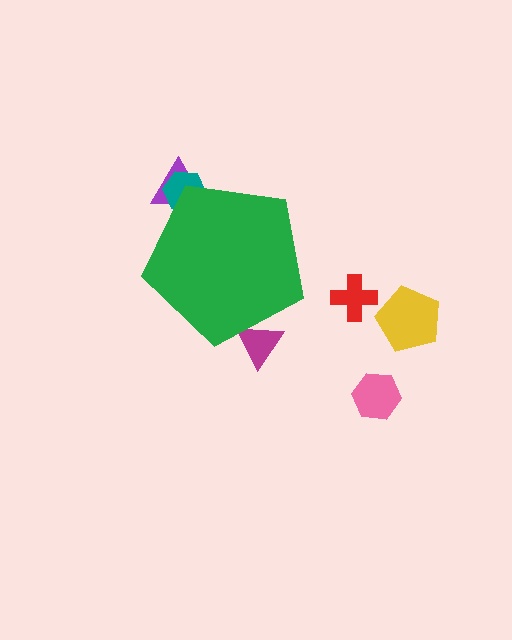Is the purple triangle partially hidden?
Yes, the purple triangle is partially hidden behind the green pentagon.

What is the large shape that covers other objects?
A green pentagon.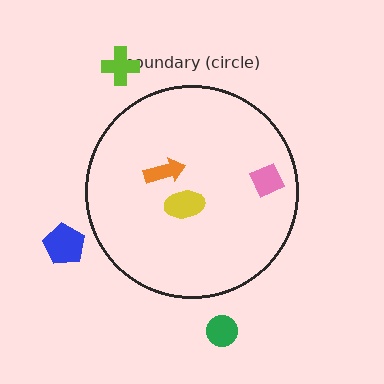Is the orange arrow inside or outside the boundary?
Inside.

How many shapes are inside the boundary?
3 inside, 3 outside.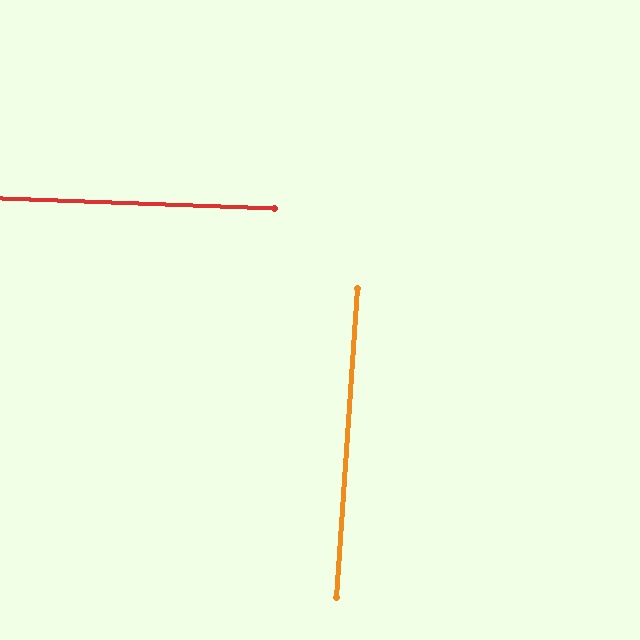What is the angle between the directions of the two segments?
Approximately 88 degrees.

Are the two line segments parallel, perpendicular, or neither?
Perpendicular — they meet at approximately 88°.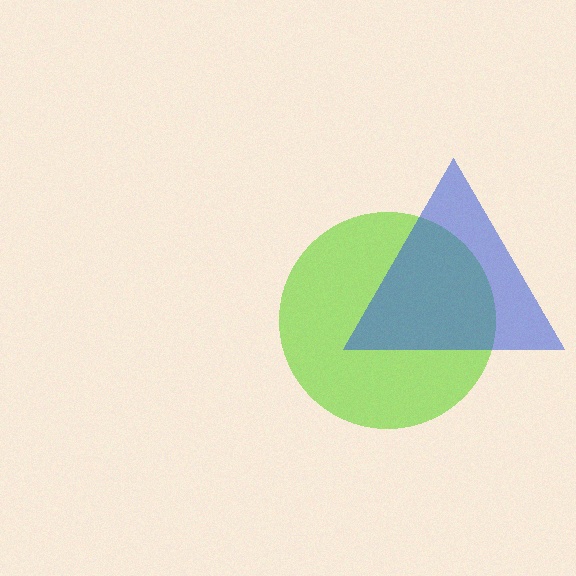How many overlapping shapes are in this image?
There are 2 overlapping shapes in the image.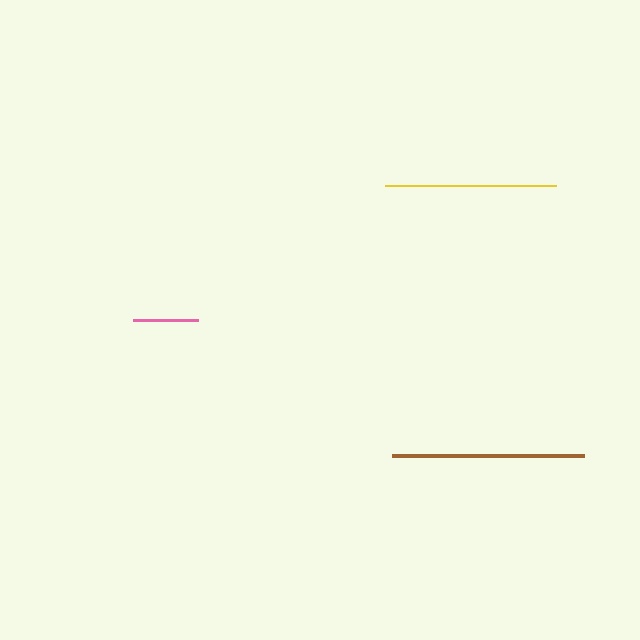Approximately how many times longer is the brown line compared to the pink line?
The brown line is approximately 3.0 times the length of the pink line.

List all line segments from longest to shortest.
From longest to shortest: brown, yellow, pink.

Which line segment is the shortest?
The pink line is the shortest at approximately 65 pixels.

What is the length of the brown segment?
The brown segment is approximately 192 pixels long.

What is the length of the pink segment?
The pink segment is approximately 65 pixels long.